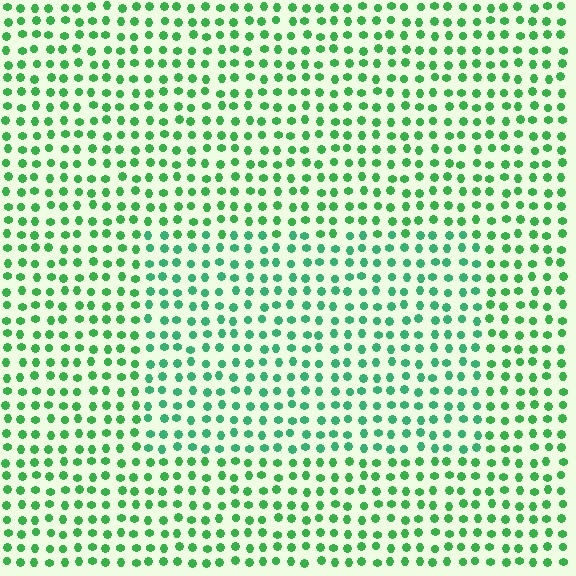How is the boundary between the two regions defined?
The boundary is defined purely by a slight shift in hue (about 21 degrees). Spacing, size, and orientation are identical on both sides.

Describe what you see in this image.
The image is filled with small green elements in a uniform arrangement. A rectangle-shaped region is visible where the elements are tinted to a slightly different hue, forming a subtle color boundary.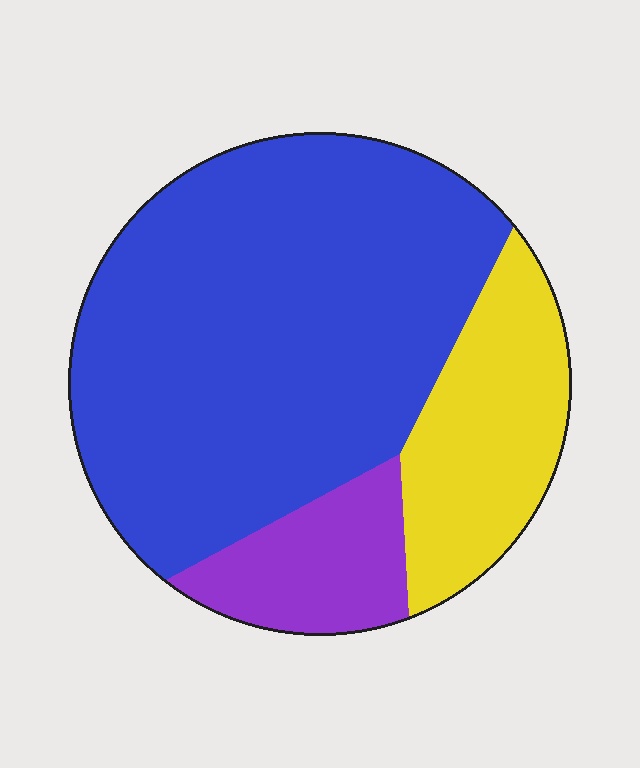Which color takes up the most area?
Blue, at roughly 65%.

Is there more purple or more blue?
Blue.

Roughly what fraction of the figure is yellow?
Yellow takes up less than a quarter of the figure.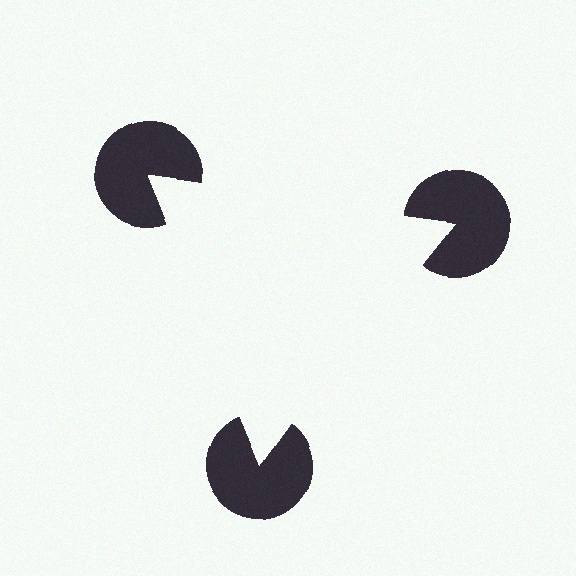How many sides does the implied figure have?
3 sides.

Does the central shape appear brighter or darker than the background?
It typically appears slightly brighter than the background, even though no actual brightness change is drawn.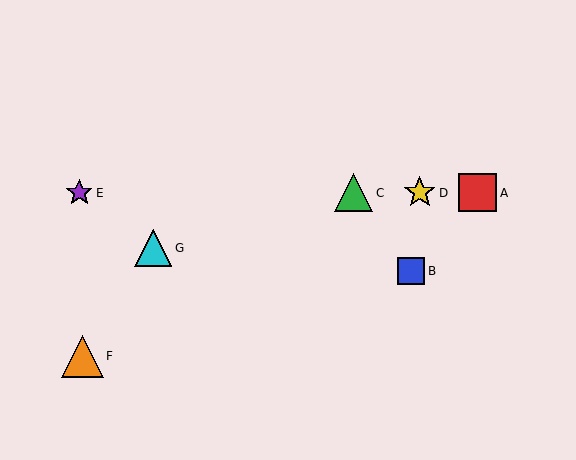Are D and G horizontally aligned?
No, D is at y≈193 and G is at y≈248.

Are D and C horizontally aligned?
Yes, both are at y≈193.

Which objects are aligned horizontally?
Objects A, C, D, E are aligned horizontally.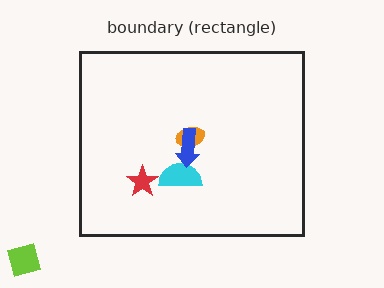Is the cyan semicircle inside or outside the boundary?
Inside.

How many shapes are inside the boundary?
4 inside, 1 outside.